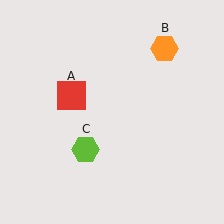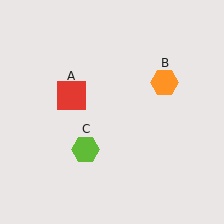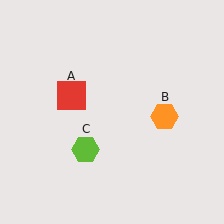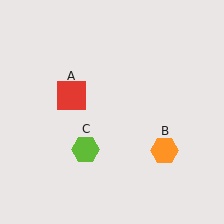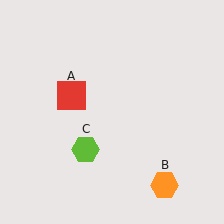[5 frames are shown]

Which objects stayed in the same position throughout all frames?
Red square (object A) and lime hexagon (object C) remained stationary.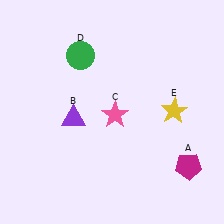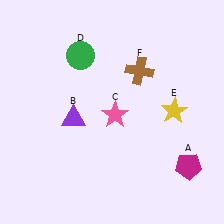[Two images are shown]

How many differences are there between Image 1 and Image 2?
There is 1 difference between the two images.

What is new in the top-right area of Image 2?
A brown cross (F) was added in the top-right area of Image 2.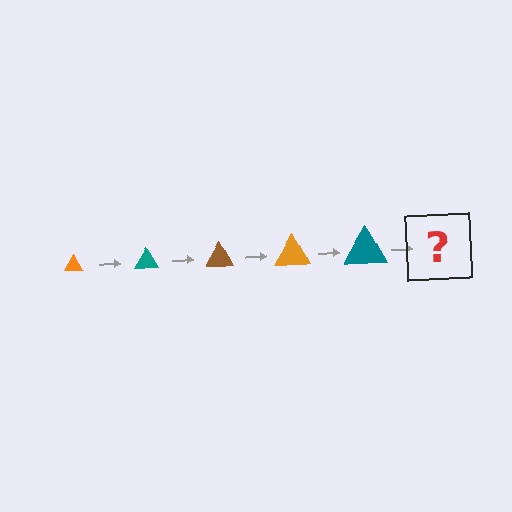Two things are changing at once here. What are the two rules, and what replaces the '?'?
The two rules are that the triangle grows larger each step and the color cycles through orange, teal, and brown. The '?' should be a brown triangle, larger than the previous one.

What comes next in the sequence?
The next element should be a brown triangle, larger than the previous one.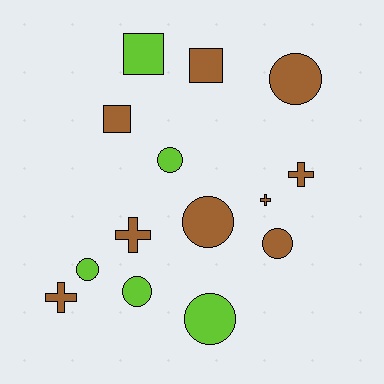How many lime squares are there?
There is 1 lime square.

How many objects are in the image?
There are 14 objects.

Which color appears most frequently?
Brown, with 9 objects.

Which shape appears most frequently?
Circle, with 7 objects.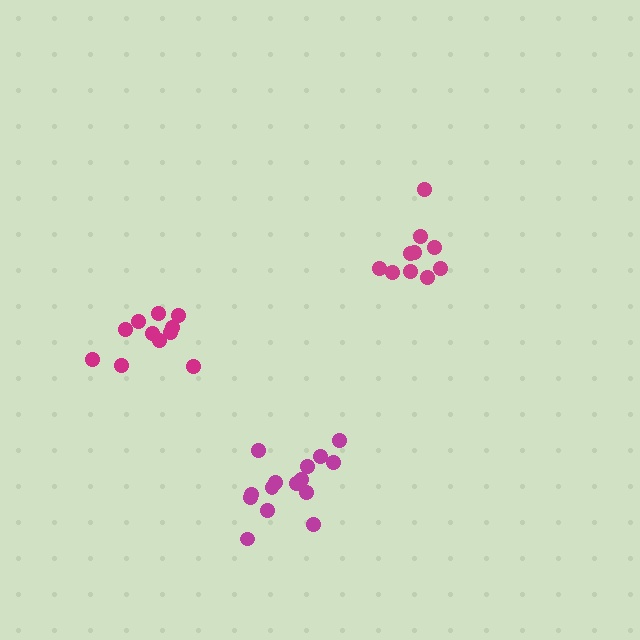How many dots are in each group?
Group 1: 11 dots, Group 2: 10 dots, Group 3: 15 dots (36 total).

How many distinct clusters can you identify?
There are 3 distinct clusters.